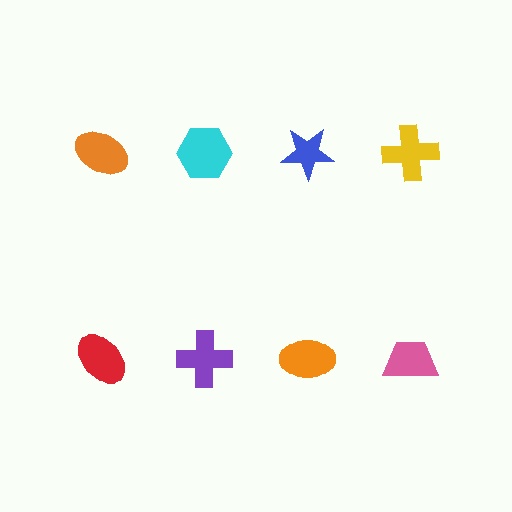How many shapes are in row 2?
4 shapes.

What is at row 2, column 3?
An orange ellipse.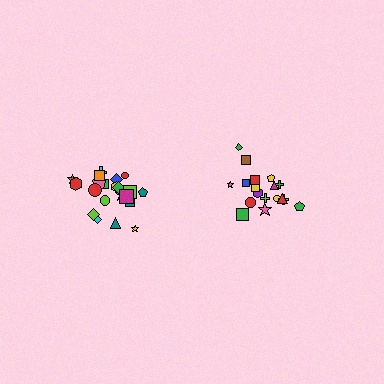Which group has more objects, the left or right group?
The left group.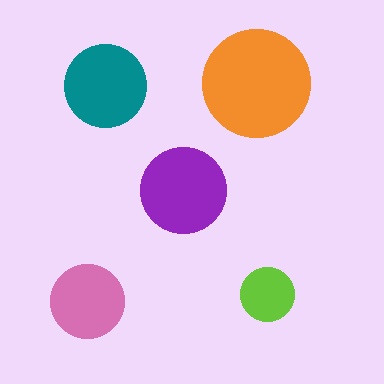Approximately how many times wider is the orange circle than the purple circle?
About 1.5 times wider.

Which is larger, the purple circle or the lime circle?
The purple one.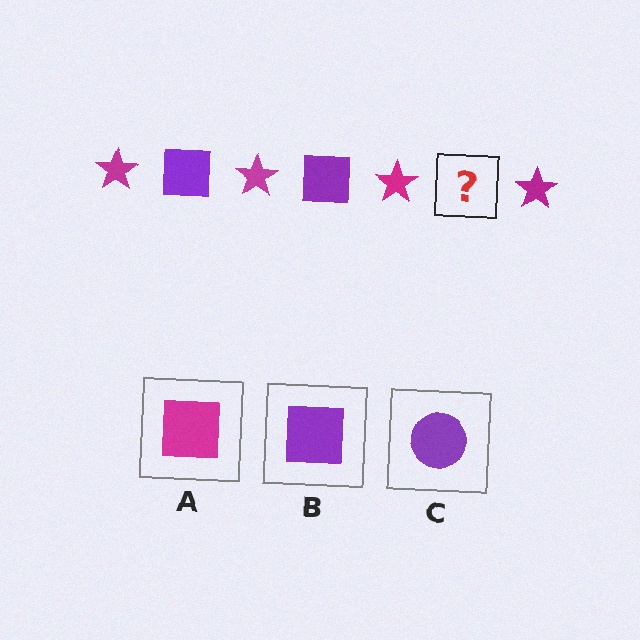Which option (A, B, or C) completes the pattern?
B.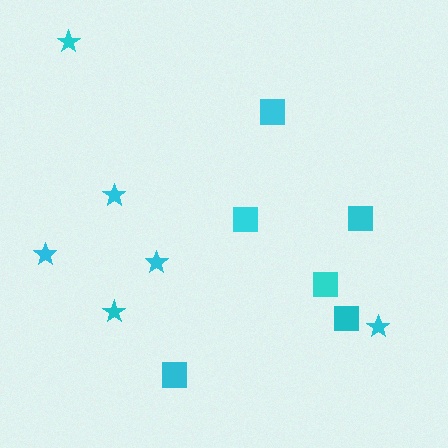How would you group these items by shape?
There are 2 groups: one group of squares (6) and one group of stars (6).